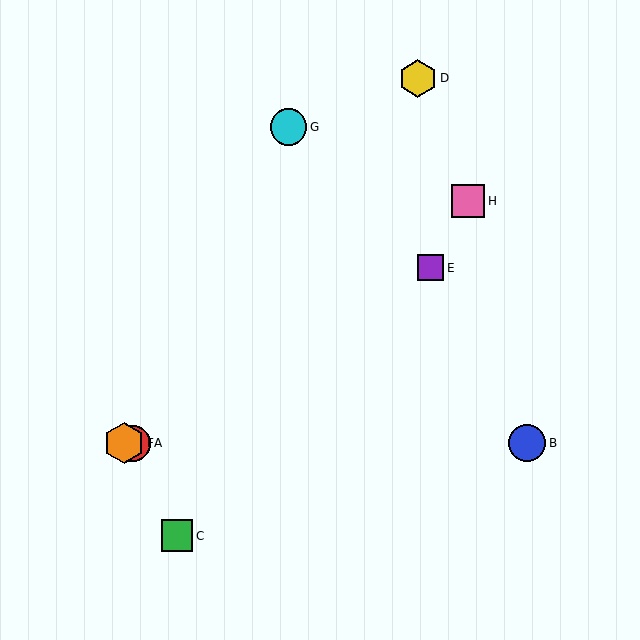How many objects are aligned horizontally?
3 objects (A, B, F) are aligned horizontally.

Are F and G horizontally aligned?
No, F is at y≈443 and G is at y≈127.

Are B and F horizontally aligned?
Yes, both are at y≈443.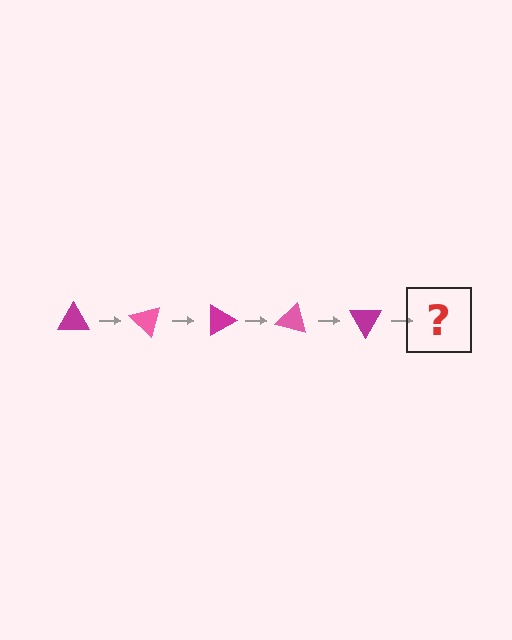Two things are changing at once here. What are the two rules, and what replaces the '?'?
The two rules are that it rotates 45 degrees each step and the color cycles through magenta and pink. The '?' should be a pink triangle, rotated 225 degrees from the start.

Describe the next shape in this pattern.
It should be a pink triangle, rotated 225 degrees from the start.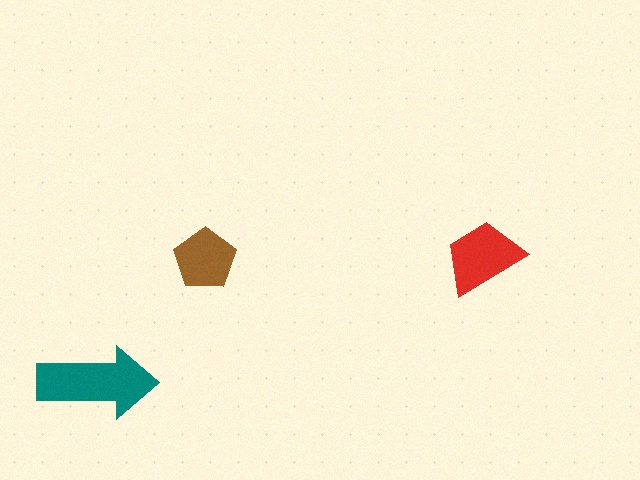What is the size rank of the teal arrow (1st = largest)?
1st.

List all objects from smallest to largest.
The brown pentagon, the red trapezoid, the teal arrow.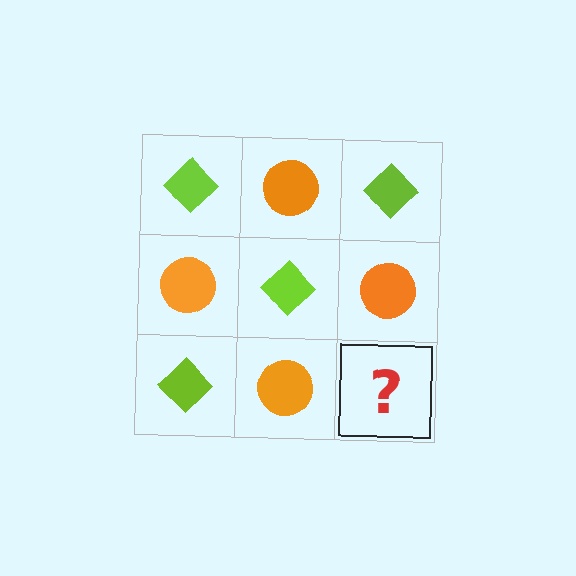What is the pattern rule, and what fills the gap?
The rule is that it alternates lime diamond and orange circle in a checkerboard pattern. The gap should be filled with a lime diamond.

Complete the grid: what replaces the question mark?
The question mark should be replaced with a lime diamond.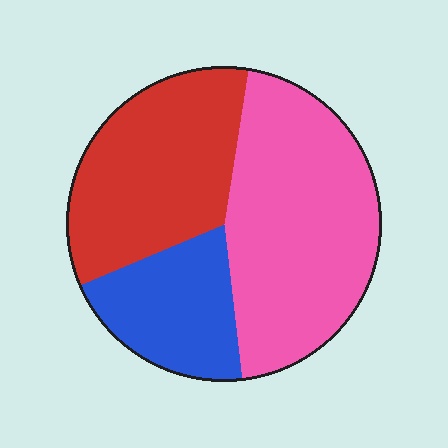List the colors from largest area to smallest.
From largest to smallest: pink, red, blue.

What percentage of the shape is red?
Red covers about 35% of the shape.